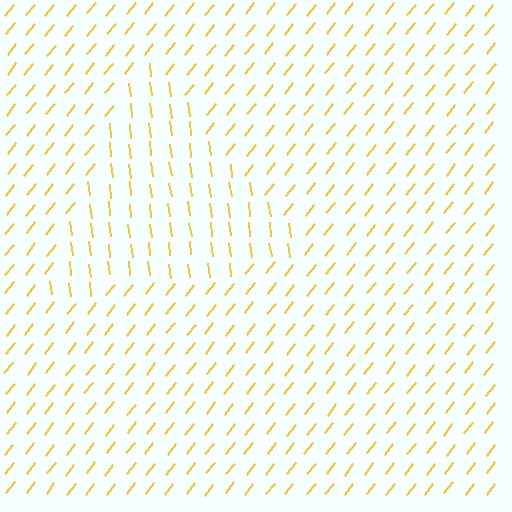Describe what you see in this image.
The image is filled with small yellow line segments. A triangle region in the image has lines oriented differently from the surrounding lines, creating a visible texture boundary.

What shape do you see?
I see a triangle.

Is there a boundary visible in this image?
Yes, there is a texture boundary formed by a change in line orientation.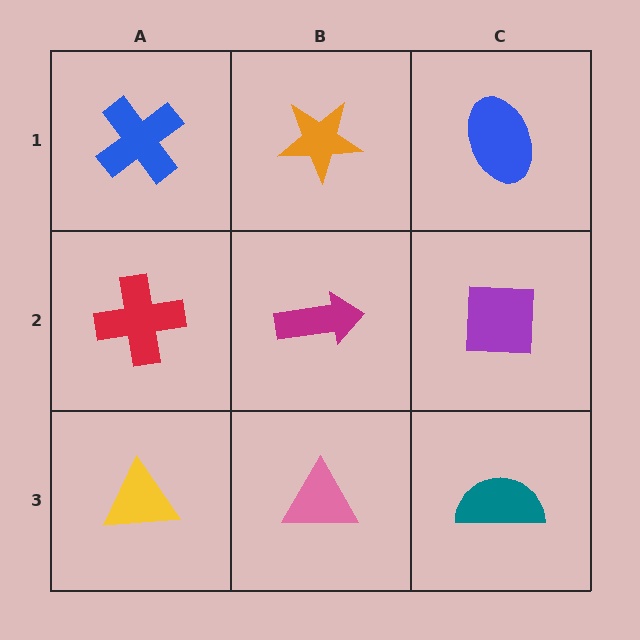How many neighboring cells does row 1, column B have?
3.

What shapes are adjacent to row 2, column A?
A blue cross (row 1, column A), a yellow triangle (row 3, column A), a magenta arrow (row 2, column B).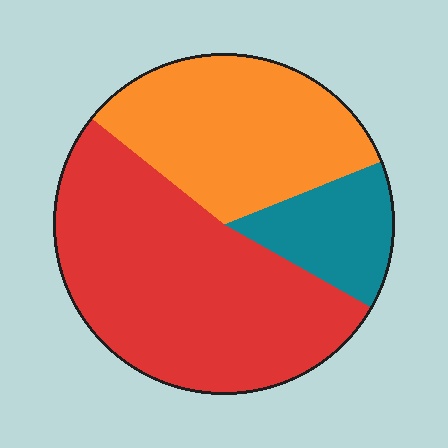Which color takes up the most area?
Red, at roughly 50%.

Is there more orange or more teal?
Orange.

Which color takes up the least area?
Teal, at roughly 15%.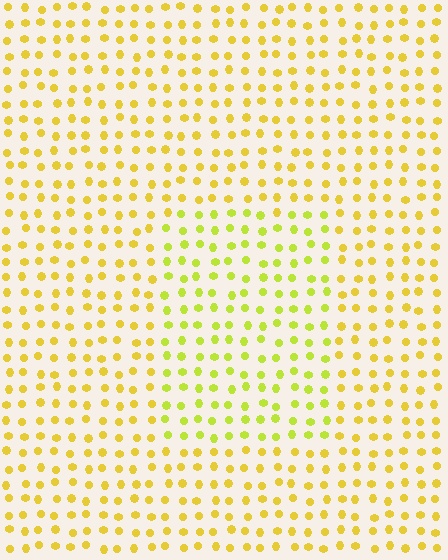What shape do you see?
I see a rectangle.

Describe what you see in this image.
The image is filled with small yellow elements in a uniform arrangement. A rectangle-shaped region is visible where the elements are tinted to a slightly different hue, forming a subtle color boundary.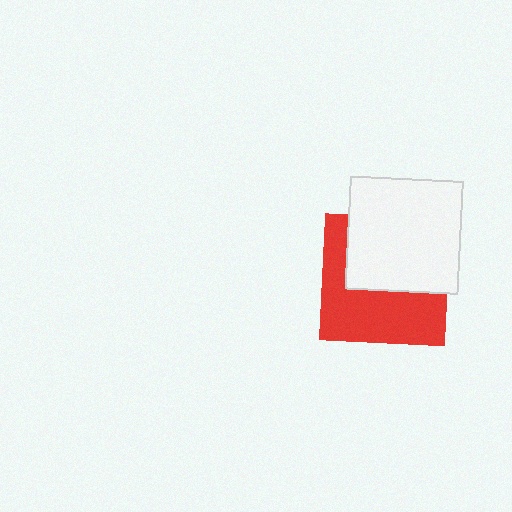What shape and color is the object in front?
The object in front is a white square.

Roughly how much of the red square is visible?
About half of it is visible (roughly 51%).